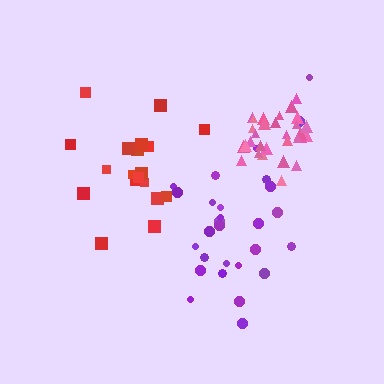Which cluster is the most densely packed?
Pink.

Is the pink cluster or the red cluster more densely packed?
Pink.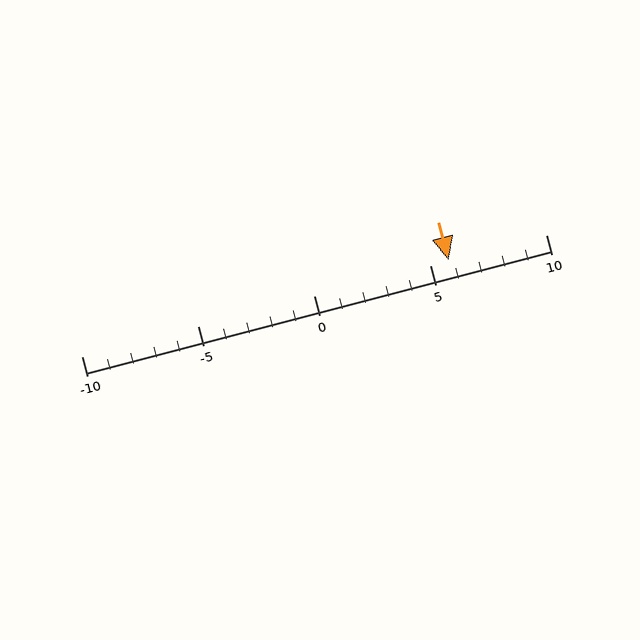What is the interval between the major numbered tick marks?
The major tick marks are spaced 5 units apart.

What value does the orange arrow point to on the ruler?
The orange arrow points to approximately 6.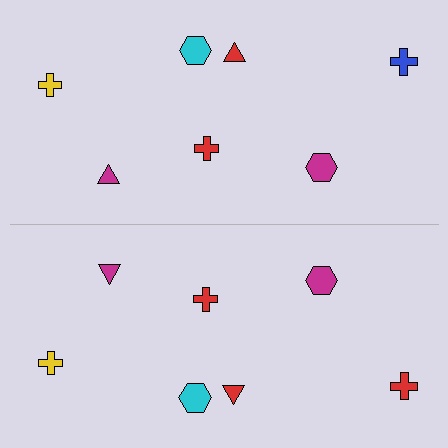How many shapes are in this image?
There are 14 shapes in this image.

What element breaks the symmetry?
The red cross on the bottom side breaks the symmetry — its mirror counterpart is blue.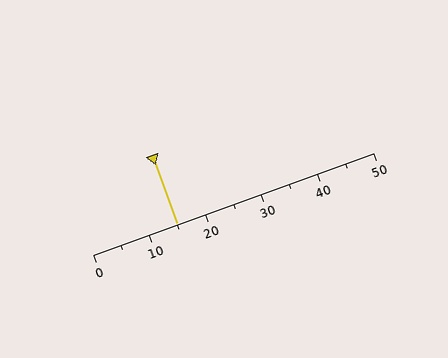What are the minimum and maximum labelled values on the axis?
The axis runs from 0 to 50.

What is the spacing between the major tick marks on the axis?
The major ticks are spaced 10 apart.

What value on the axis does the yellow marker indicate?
The marker indicates approximately 15.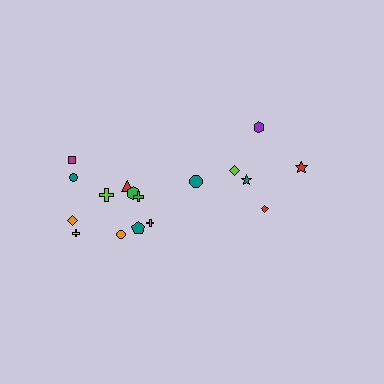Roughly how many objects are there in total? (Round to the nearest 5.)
Roughly 15 objects in total.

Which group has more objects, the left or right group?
The left group.